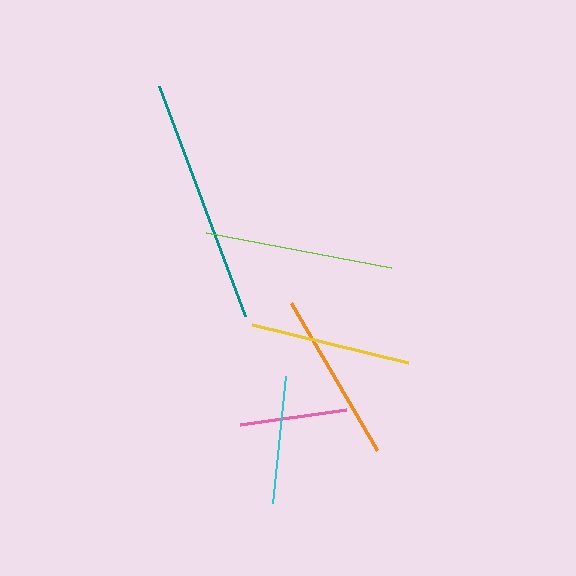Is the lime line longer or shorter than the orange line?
The lime line is longer than the orange line.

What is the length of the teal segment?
The teal segment is approximately 246 pixels long.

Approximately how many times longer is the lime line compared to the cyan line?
The lime line is approximately 1.5 times the length of the cyan line.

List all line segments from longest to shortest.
From longest to shortest: teal, lime, orange, yellow, cyan, pink.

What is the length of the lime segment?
The lime segment is approximately 189 pixels long.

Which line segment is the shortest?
The pink line is the shortest at approximately 107 pixels.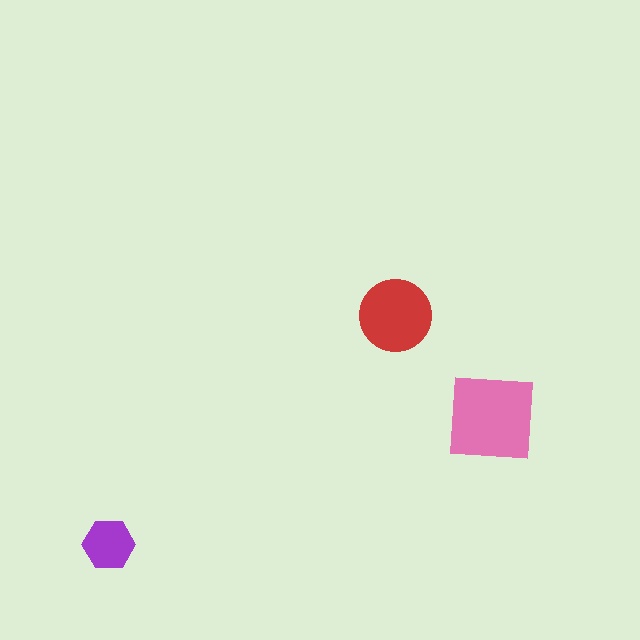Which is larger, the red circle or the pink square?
The pink square.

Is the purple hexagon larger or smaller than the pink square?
Smaller.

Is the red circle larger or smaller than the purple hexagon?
Larger.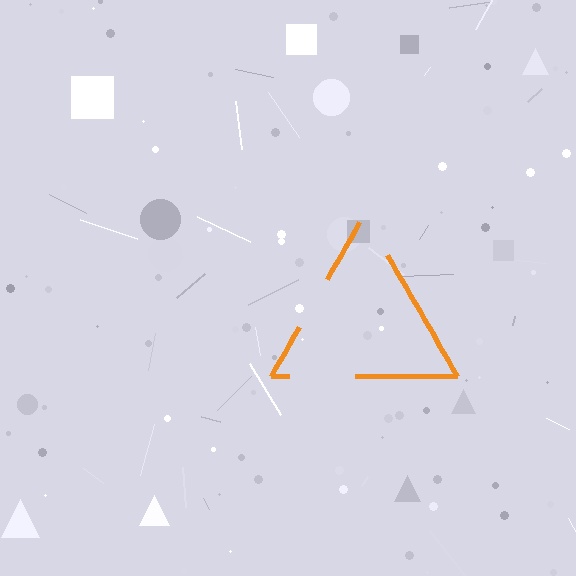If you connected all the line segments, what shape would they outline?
They would outline a triangle.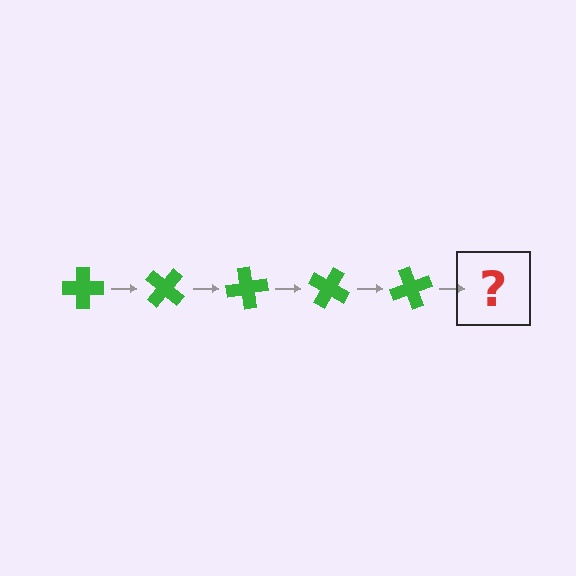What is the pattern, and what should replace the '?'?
The pattern is that the cross rotates 40 degrees each step. The '?' should be a green cross rotated 200 degrees.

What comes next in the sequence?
The next element should be a green cross rotated 200 degrees.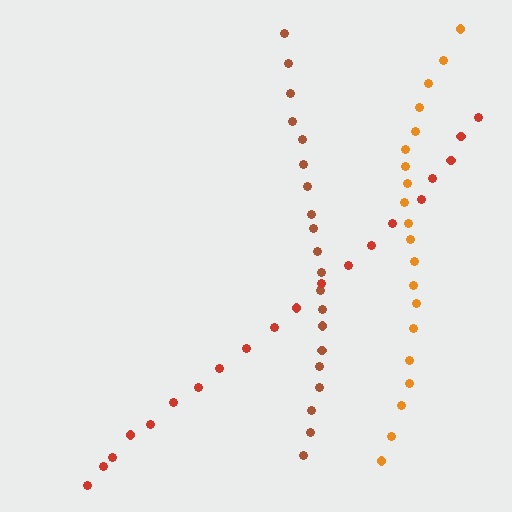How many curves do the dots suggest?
There are 3 distinct paths.